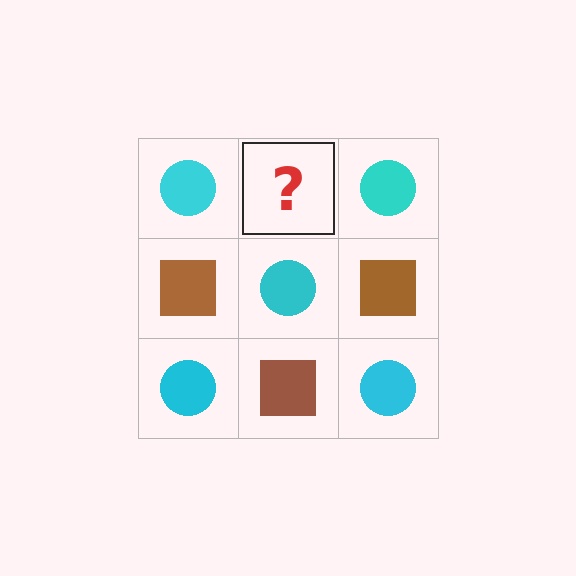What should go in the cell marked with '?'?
The missing cell should contain a brown square.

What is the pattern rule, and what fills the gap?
The rule is that it alternates cyan circle and brown square in a checkerboard pattern. The gap should be filled with a brown square.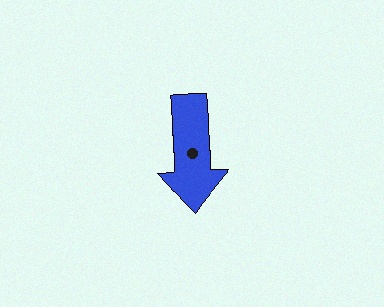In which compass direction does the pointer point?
South.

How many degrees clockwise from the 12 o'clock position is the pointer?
Approximately 178 degrees.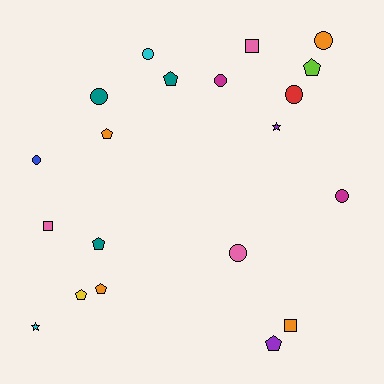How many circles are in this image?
There are 8 circles.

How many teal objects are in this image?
There are 3 teal objects.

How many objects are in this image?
There are 20 objects.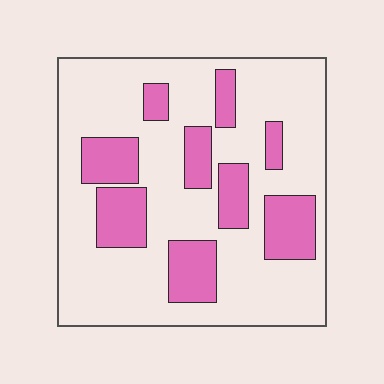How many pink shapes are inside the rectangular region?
9.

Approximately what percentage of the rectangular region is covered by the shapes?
Approximately 25%.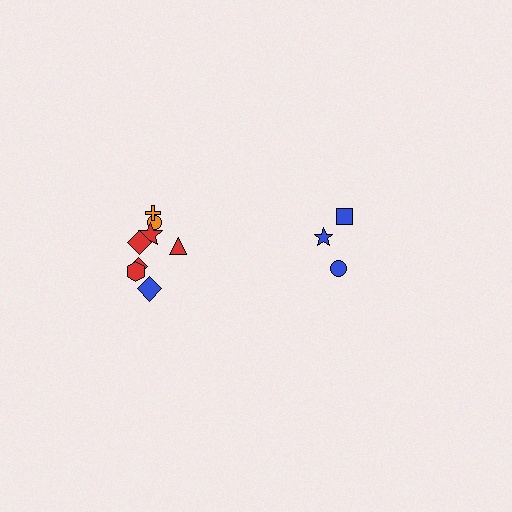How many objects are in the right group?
There are 3 objects.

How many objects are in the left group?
There are 8 objects.